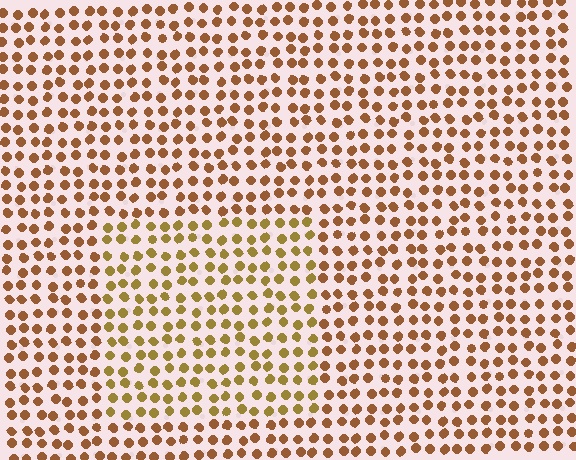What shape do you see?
I see a rectangle.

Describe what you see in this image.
The image is filled with small brown elements in a uniform arrangement. A rectangle-shaped region is visible where the elements are tinted to a slightly different hue, forming a subtle color boundary.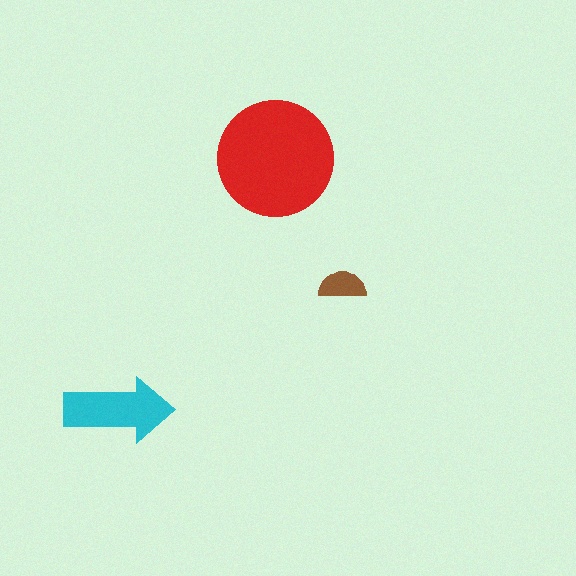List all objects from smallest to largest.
The brown semicircle, the cyan arrow, the red circle.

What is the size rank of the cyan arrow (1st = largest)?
2nd.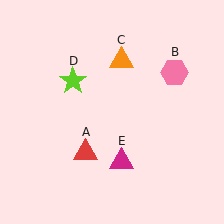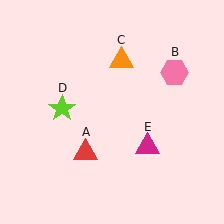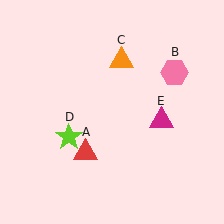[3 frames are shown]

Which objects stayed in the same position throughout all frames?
Red triangle (object A) and pink hexagon (object B) and orange triangle (object C) remained stationary.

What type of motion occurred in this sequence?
The lime star (object D), magenta triangle (object E) rotated counterclockwise around the center of the scene.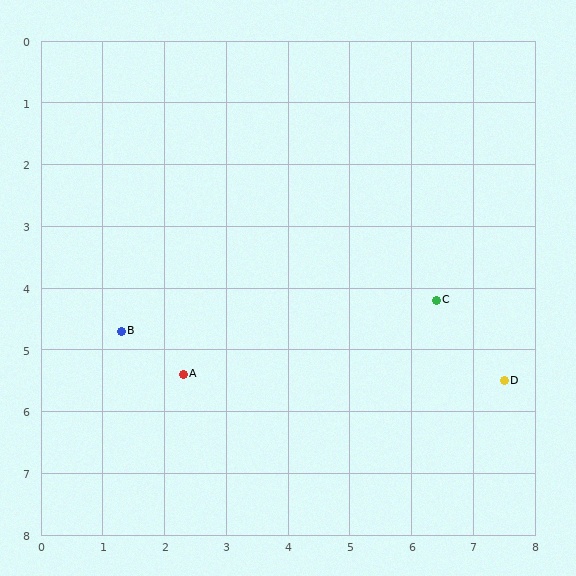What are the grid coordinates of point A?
Point A is at approximately (2.3, 5.4).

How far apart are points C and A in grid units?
Points C and A are about 4.3 grid units apart.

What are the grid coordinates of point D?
Point D is at approximately (7.5, 5.5).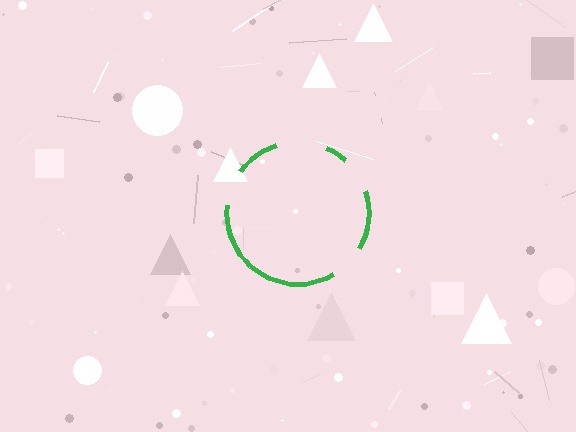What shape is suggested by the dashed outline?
The dashed outline suggests a circle.